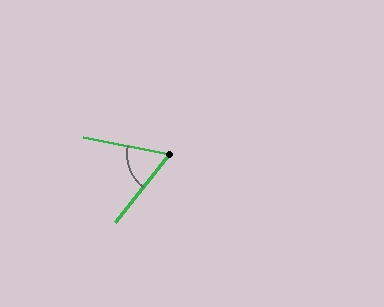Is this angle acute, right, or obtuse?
It is acute.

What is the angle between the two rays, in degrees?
Approximately 63 degrees.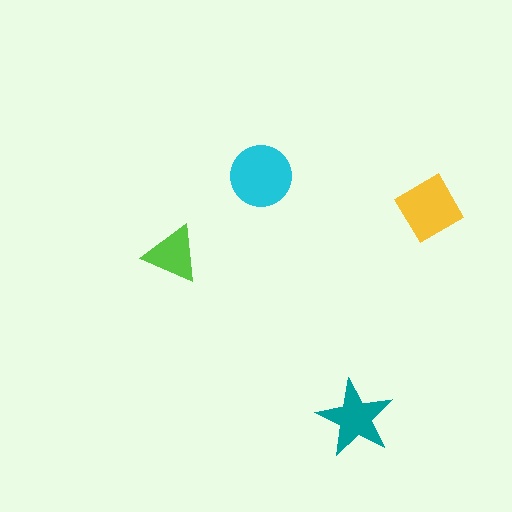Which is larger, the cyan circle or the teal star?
The cyan circle.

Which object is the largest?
The cyan circle.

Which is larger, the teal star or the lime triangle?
The teal star.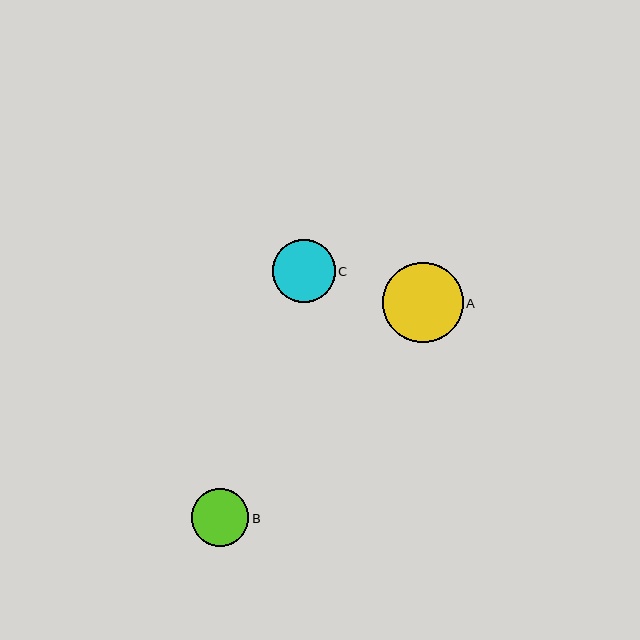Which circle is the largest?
Circle A is the largest with a size of approximately 81 pixels.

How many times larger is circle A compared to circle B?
Circle A is approximately 1.4 times the size of circle B.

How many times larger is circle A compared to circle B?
Circle A is approximately 1.4 times the size of circle B.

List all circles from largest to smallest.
From largest to smallest: A, C, B.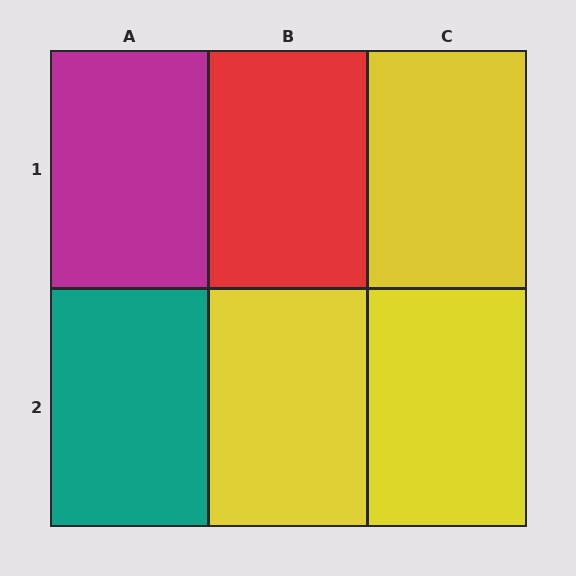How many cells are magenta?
1 cell is magenta.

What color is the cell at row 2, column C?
Yellow.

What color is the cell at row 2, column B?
Yellow.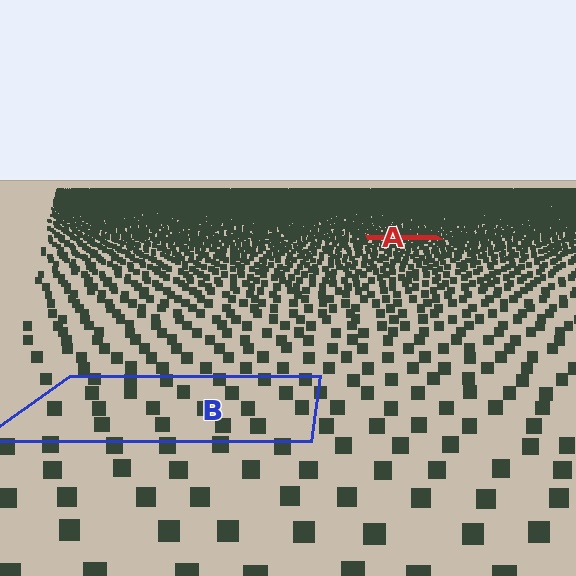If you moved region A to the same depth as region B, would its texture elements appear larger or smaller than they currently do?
They would appear larger. At a closer depth, the same texture elements are projected at a bigger on-screen size.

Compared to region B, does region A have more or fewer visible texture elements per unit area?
Region A has more texture elements per unit area — they are packed more densely because it is farther away.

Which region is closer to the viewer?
Region B is closer. The texture elements there are larger and more spread out.